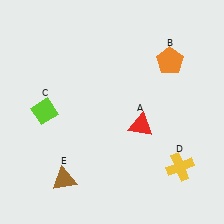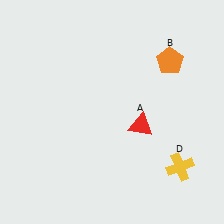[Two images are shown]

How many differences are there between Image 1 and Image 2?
There are 2 differences between the two images.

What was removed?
The brown triangle (E), the lime diamond (C) were removed in Image 2.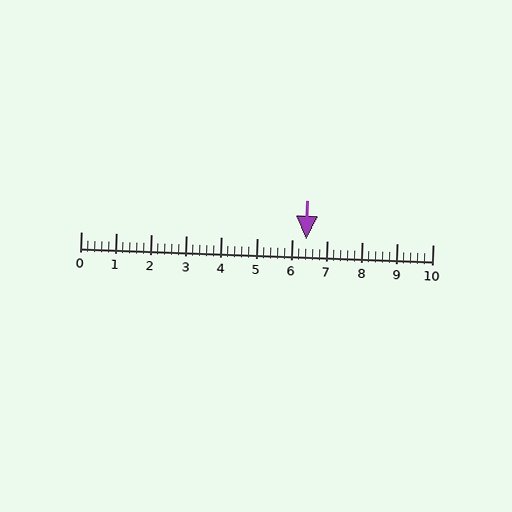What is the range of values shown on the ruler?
The ruler shows values from 0 to 10.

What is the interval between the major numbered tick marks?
The major tick marks are spaced 1 units apart.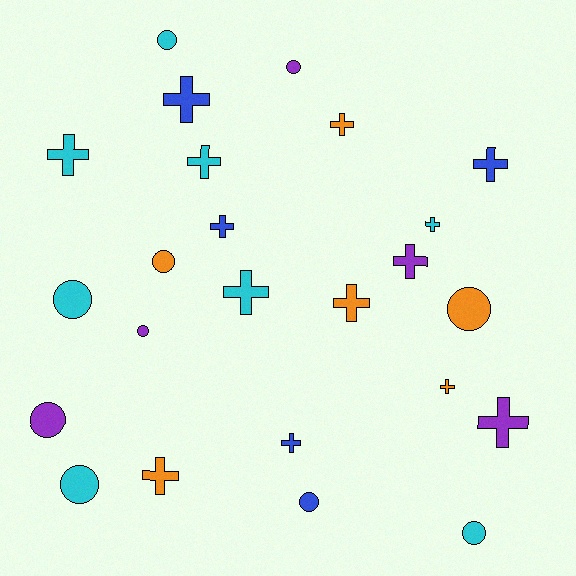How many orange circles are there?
There are 2 orange circles.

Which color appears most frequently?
Cyan, with 8 objects.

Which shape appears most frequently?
Cross, with 14 objects.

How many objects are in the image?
There are 24 objects.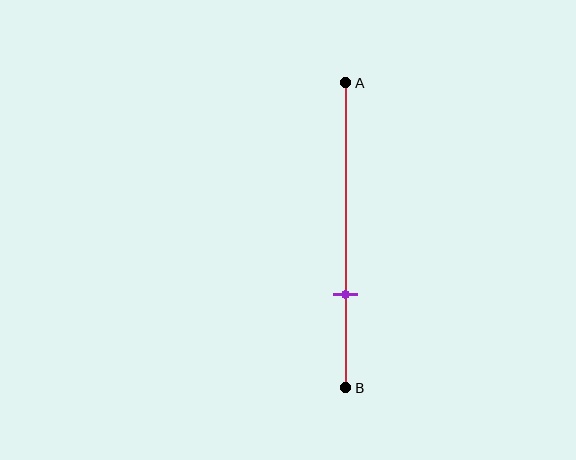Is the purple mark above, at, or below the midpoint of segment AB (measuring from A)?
The purple mark is below the midpoint of segment AB.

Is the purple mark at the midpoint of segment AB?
No, the mark is at about 70% from A, not at the 50% midpoint.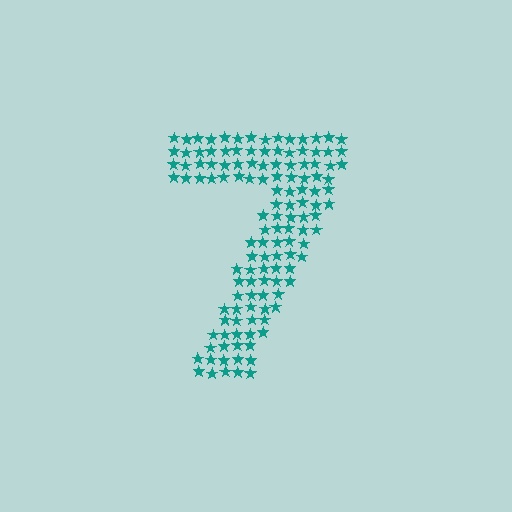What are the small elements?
The small elements are stars.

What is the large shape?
The large shape is the digit 7.